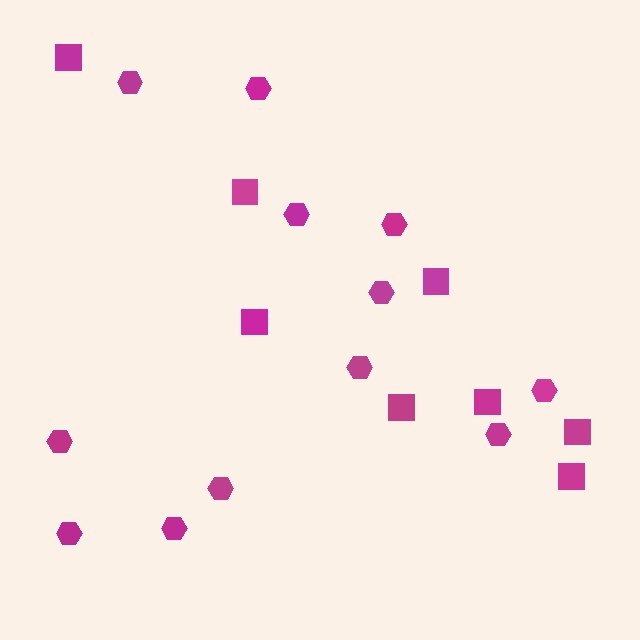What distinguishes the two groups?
There are 2 groups: one group of squares (8) and one group of hexagons (12).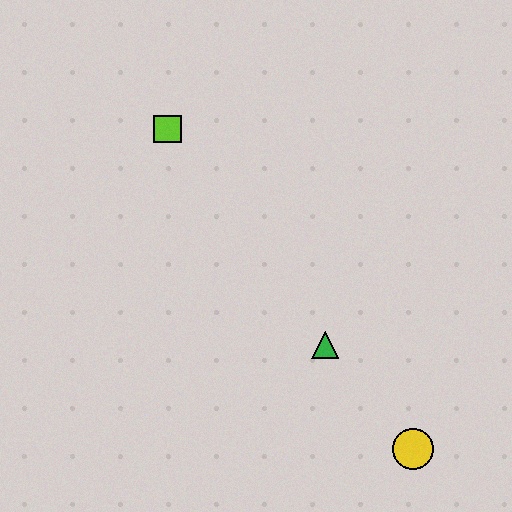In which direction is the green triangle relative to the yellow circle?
The green triangle is above the yellow circle.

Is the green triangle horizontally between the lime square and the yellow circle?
Yes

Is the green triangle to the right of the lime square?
Yes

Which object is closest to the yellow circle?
The green triangle is closest to the yellow circle.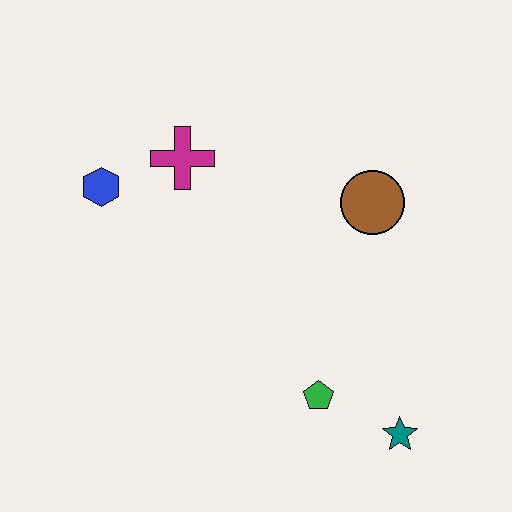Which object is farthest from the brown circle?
The blue hexagon is farthest from the brown circle.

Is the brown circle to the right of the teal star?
No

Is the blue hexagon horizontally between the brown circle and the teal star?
No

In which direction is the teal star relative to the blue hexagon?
The teal star is to the right of the blue hexagon.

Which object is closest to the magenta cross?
The blue hexagon is closest to the magenta cross.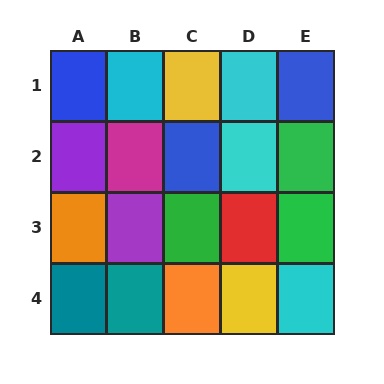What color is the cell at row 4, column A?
Teal.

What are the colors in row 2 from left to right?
Purple, magenta, blue, cyan, green.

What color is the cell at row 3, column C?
Green.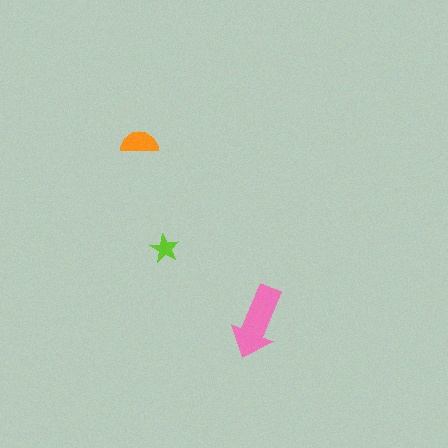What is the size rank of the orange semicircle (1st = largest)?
2nd.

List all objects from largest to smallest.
The pink arrow, the orange semicircle, the lime star.